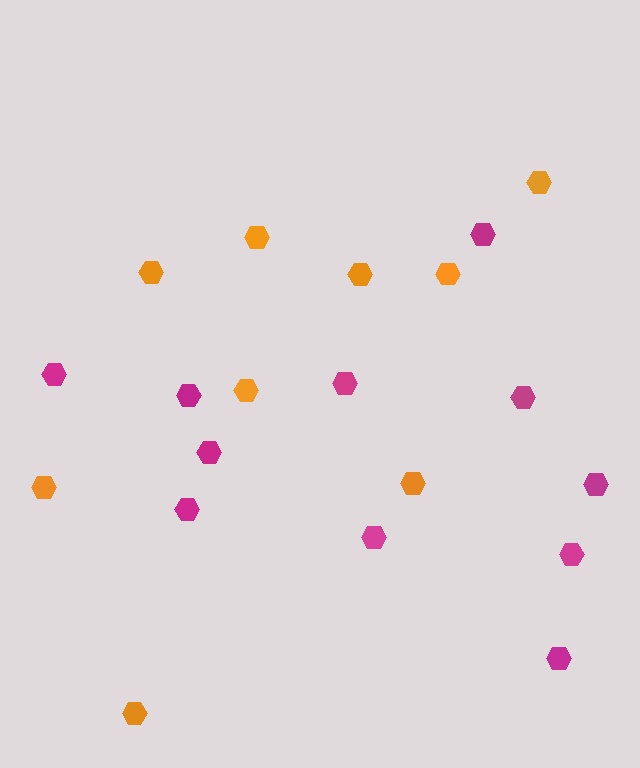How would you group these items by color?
There are 2 groups: one group of magenta hexagons (11) and one group of orange hexagons (9).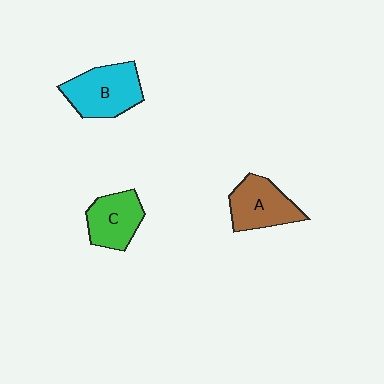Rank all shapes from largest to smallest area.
From largest to smallest: B (cyan), A (brown), C (green).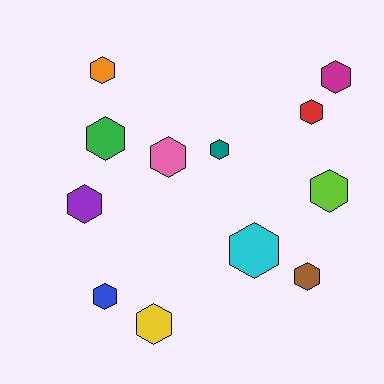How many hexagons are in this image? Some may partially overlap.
There are 12 hexagons.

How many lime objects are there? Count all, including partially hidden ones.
There is 1 lime object.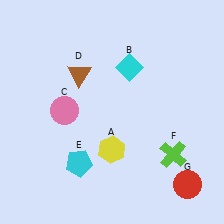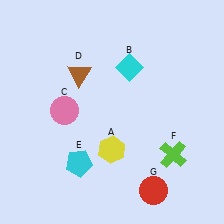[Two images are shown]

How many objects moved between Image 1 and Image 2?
1 object moved between the two images.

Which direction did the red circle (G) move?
The red circle (G) moved left.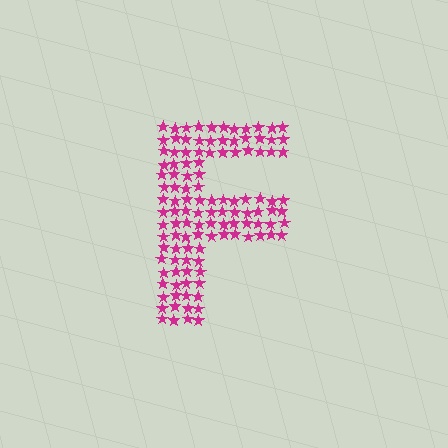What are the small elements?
The small elements are stars.